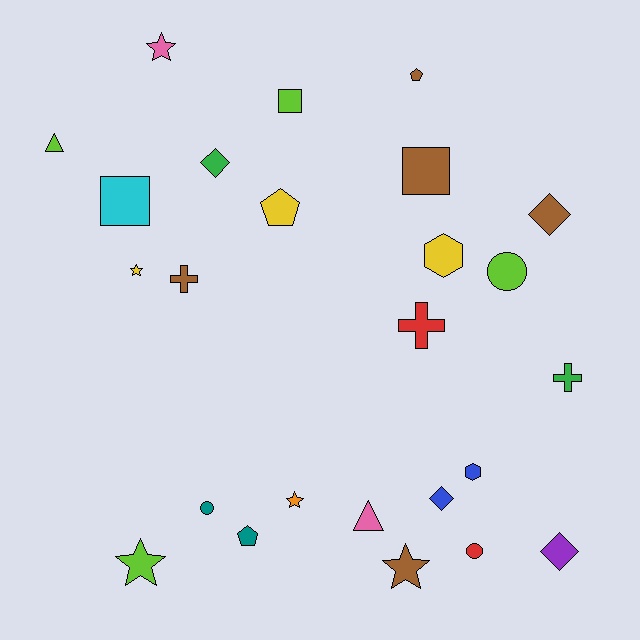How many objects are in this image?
There are 25 objects.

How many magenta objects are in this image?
There are no magenta objects.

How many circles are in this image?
There are 3 circles.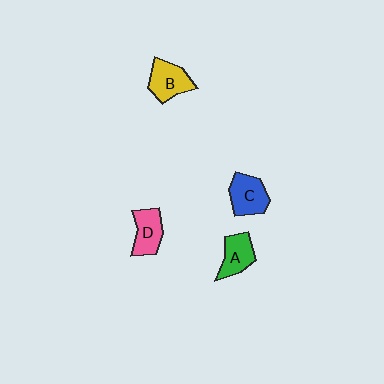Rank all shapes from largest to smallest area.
From largest to smallest: B (yellow), C (blue), D (pink), A (green).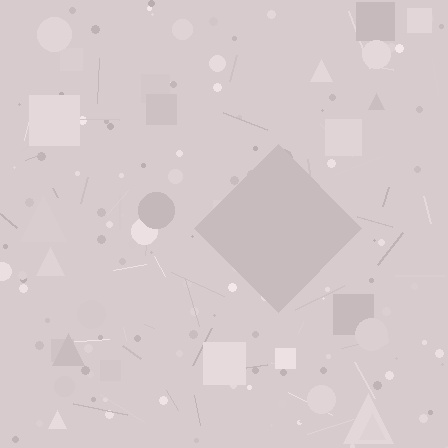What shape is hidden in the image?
A diamond is hidden in the image.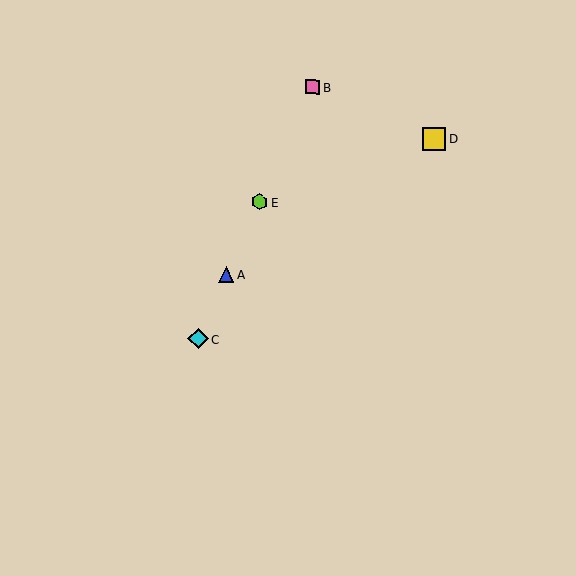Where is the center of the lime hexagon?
The center of the lime hexagon is at (259, 202).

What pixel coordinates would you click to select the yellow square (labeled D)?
Click at (434, 138) to select the yellow square D.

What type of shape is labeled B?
Shape B is a pink square.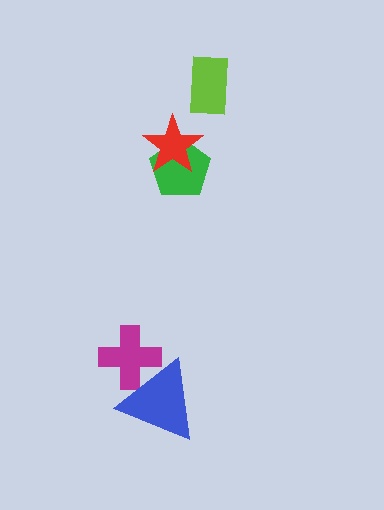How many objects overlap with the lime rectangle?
0 objects overlap with the lime rectangle.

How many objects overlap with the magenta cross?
1 object overlaps with the magenta cross.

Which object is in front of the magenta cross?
The blue triangle is in front of the magenta cross.